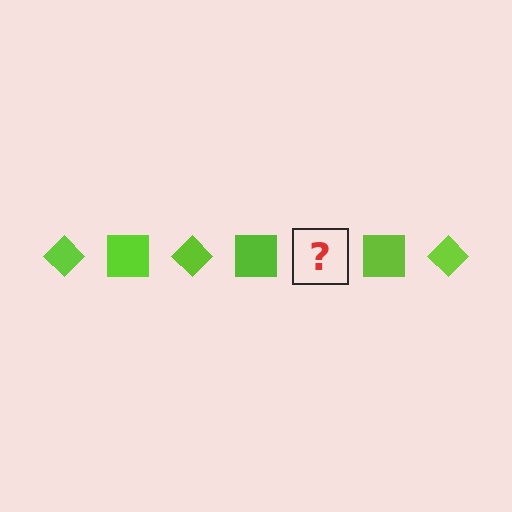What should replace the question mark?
The question mark should be replaced with a lime diamond.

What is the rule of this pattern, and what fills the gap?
The rule is that the pattern cycles through diamond, square shapes in lime. The gap should be filled with a lime diamond.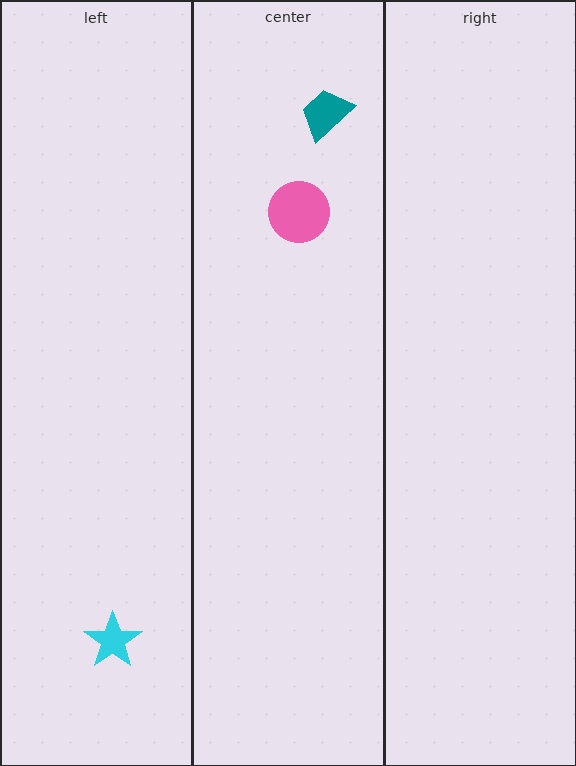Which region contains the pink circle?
The center region.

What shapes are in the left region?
The cyan star.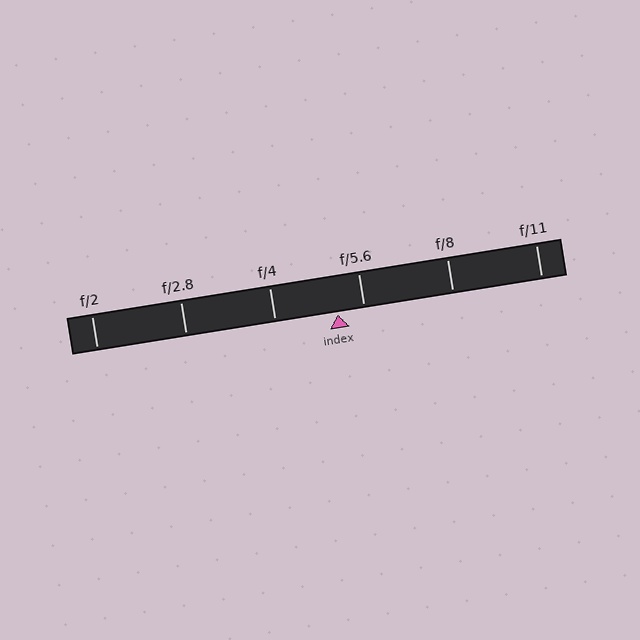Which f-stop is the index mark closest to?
The index mark is closest to f/5.6.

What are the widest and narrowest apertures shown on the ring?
The widest aperture shown is f/2 and the narrowest is f/11.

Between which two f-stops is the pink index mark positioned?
The index mark is between f/4 and f/5.6.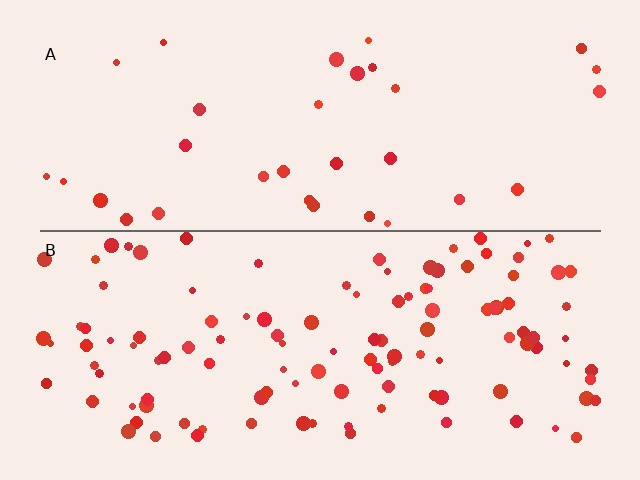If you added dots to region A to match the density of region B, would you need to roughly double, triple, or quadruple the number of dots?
Approximately quadruple.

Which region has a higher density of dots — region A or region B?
B (the bottom).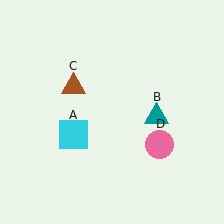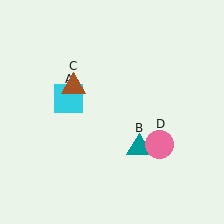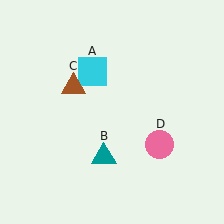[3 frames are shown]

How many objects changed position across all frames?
2 objects changed position: cyan square (object A), teal triangle (object B).